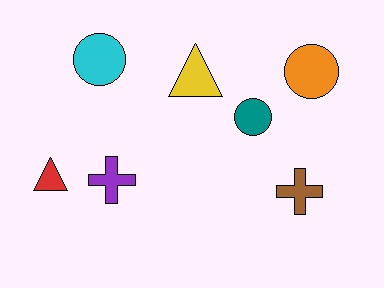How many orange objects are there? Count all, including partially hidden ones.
There is 1 orange object.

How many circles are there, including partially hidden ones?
There are 3 circles.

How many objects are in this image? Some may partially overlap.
There are 7 objects.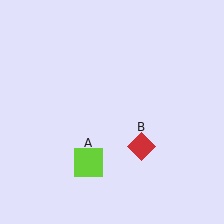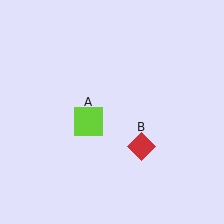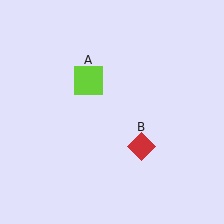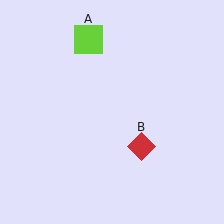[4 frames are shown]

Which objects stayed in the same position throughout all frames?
Red diamond (object B) remained stationary.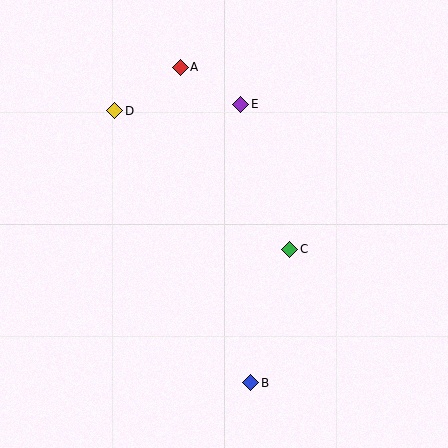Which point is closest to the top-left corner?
Point D is closest to the top-left corner.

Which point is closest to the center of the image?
Point C at (290, 249) is closest to the center.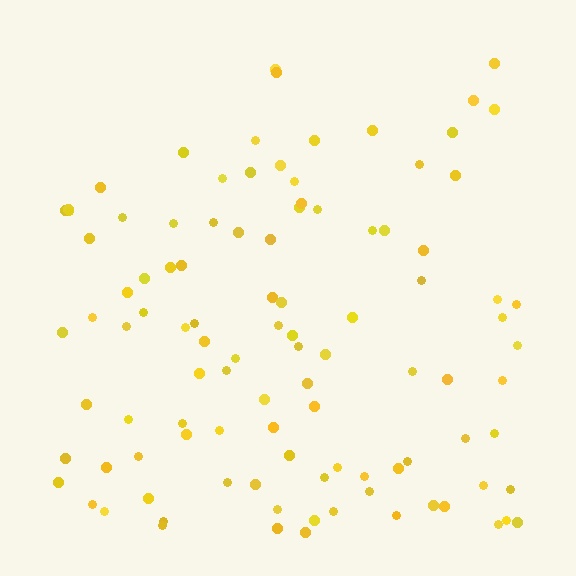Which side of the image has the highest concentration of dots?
The bottom.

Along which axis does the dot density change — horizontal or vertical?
Vertical.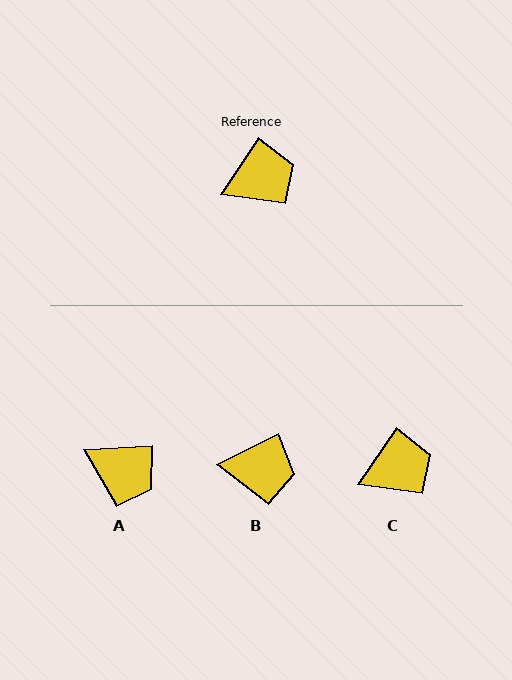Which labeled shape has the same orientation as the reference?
C.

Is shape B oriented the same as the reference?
No, it is off by about 29 degrees.